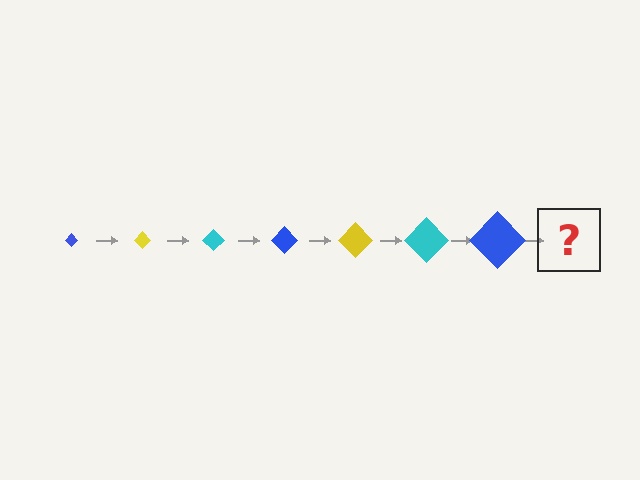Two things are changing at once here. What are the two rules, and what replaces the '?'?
The two rules are that the diamond grows larger each step and the color cycles through blue, yellow, and cyan. The '?' should be a yellow diamond, larger than the previous one.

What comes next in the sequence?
The next element should be a yellow diamond, larger than the previous one.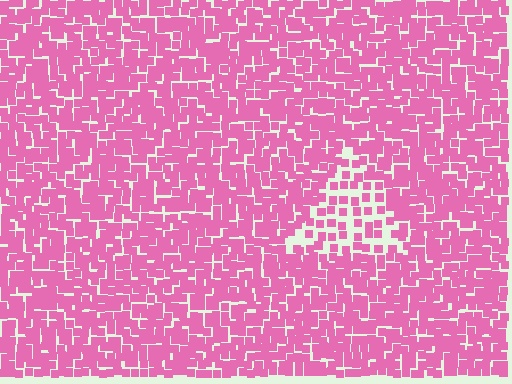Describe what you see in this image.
The image contains small pink elements arranged at two different densities. A triangle-shaped region is visible where the elements are less densely packed than the surrounding area.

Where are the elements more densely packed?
The elements are more densely packed outside the triangle boundary.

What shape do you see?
I see a triangle.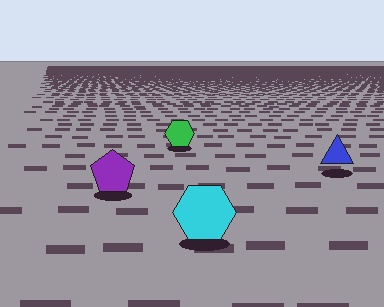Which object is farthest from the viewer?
The green hexagon is farthest from the viewer. It appears smaller and the ground texture around it is denser.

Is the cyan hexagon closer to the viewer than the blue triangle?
Yes. The cyan hexagon is closer — you can tell from the texture gradient: the ground texture is coarser near it.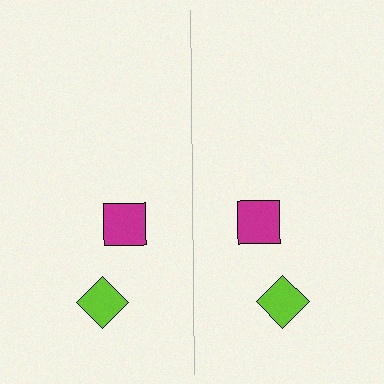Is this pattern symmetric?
Yes, this pattern has bilateral (reflection) symmetry.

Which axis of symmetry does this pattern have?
The pattern has a vertical axis of symmetry running through the center of the image.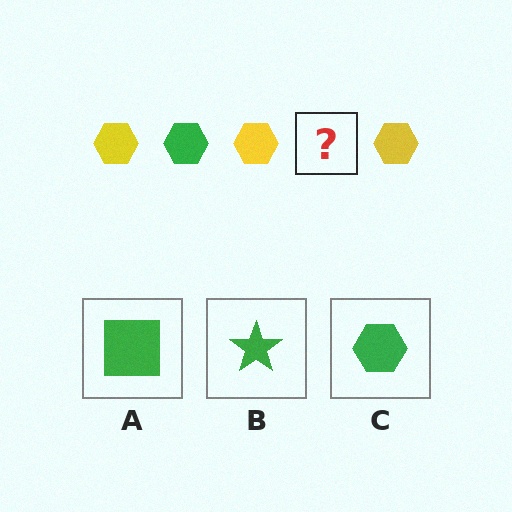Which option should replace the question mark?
Option C.